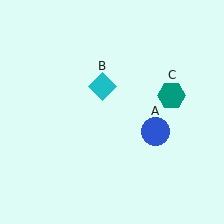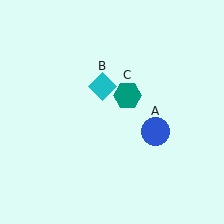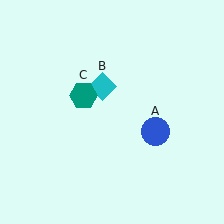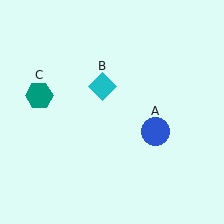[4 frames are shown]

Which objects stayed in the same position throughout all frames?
Blue circle (object A) and cyan diamond (object B) remained stationary.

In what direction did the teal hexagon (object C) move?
The teal hexagon (object C) moved left.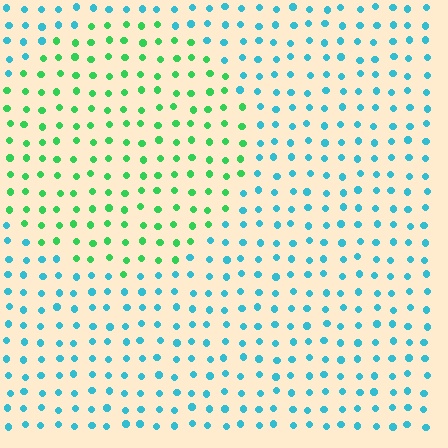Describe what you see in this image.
The image is filled with small cyan elements in a uniform arrangement. A circle-shaped region is visible where the elements are tinted to a slightly different hue, forming a subtle color boundary.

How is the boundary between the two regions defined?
The boundary is defined purely by a slight shift in hue (about 54 degrees). Spacing, size, and orientation are identical on both sides.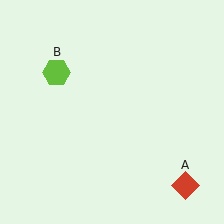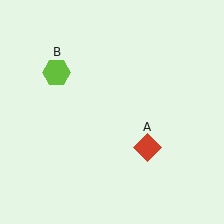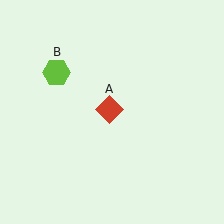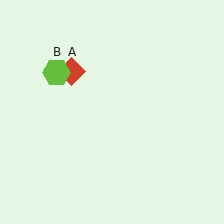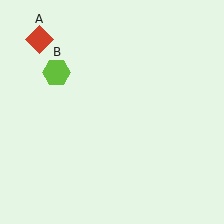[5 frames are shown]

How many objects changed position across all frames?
1 object changed position: red diamond (object A).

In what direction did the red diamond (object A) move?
The red diamond (object A) moved up and to the left.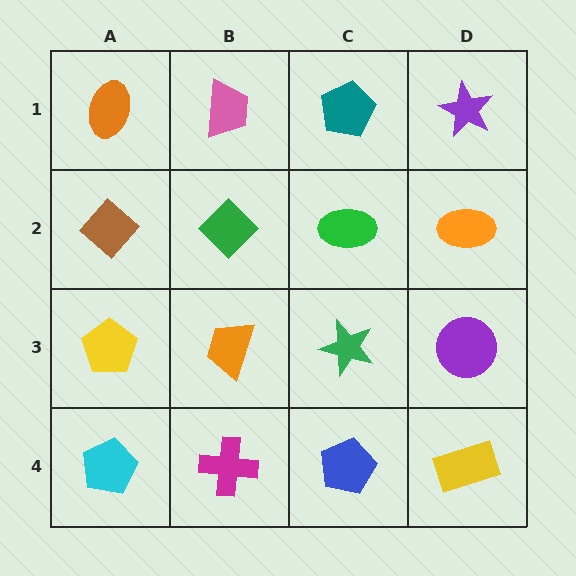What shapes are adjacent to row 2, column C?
A teal pentagon (row 1, column C), a green star (row 3, column C), a green diamond (row 2, column B), an orange ellipse (row 2, column D).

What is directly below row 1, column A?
A brown diamond.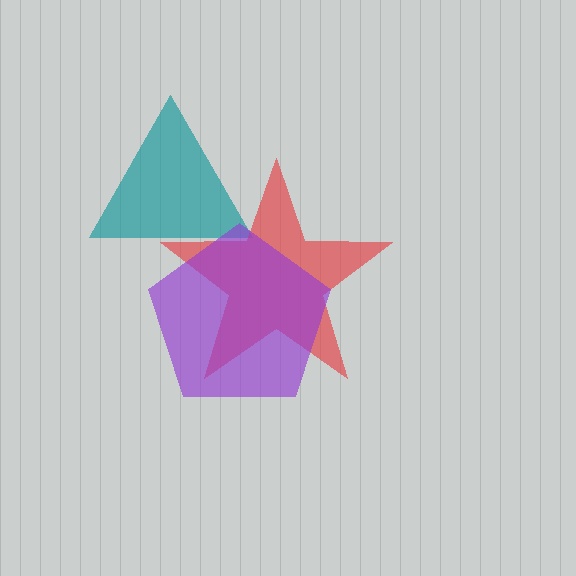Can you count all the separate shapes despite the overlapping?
Yes, there are 3 separate shapes.